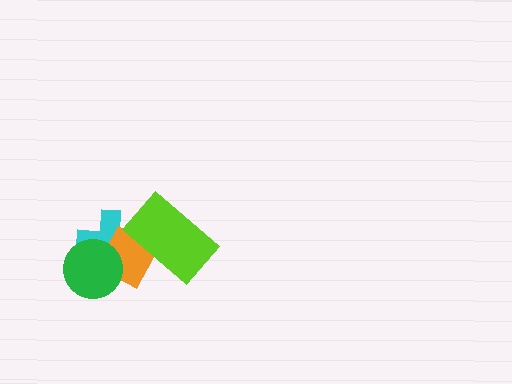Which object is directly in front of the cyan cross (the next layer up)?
The orange diamond is directly in front of the cyan cross.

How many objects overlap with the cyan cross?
3 objects overlap with the cyan cross.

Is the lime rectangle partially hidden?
No, no other shape covers it.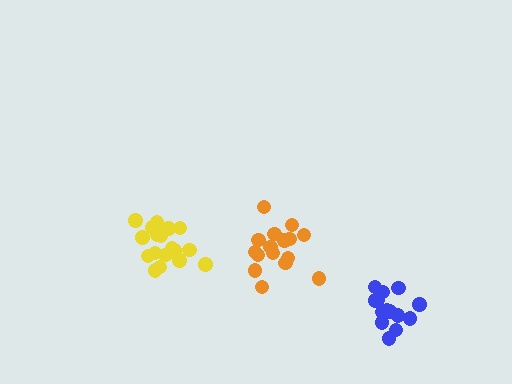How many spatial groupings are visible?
There are 3 spatial groupings.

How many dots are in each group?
Group 1: 16 dots, Group 2: 20 dots, Group 3: 14 dots (50 total).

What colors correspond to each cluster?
The clusters are colored: orange, yellow, blue.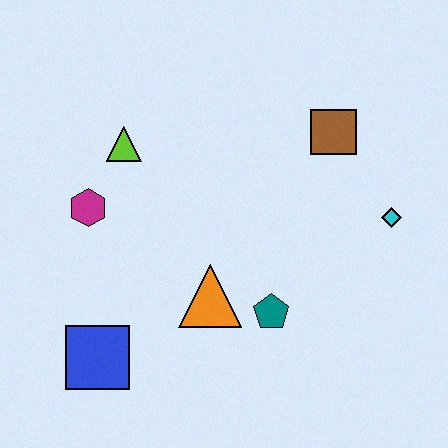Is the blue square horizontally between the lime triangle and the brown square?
No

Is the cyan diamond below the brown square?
Yes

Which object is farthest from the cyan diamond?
The blue square is farthest from the cyan diamond.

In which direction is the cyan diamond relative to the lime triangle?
The cyan diamond is to the right of the lime triangle.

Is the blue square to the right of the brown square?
No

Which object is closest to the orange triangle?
The teal pentagon is closest to the orange triangle.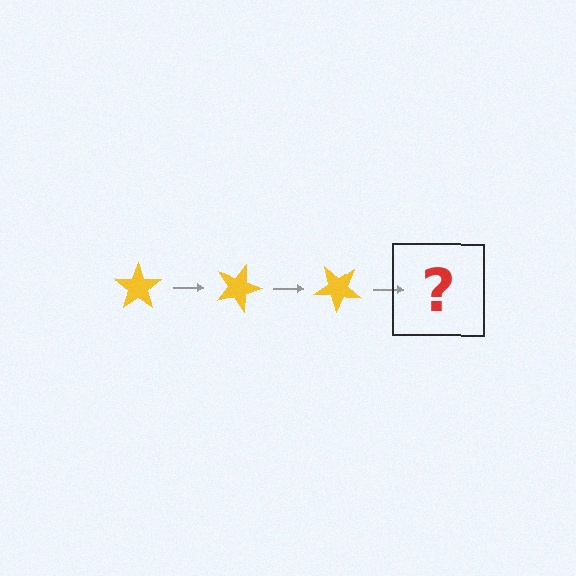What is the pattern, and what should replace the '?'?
The pattern is that the star rotates 20 degrees each step. The '?' should be a yellow star rotated 60 degrees.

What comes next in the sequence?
The next element should be a yellow star rotated 60 degrees.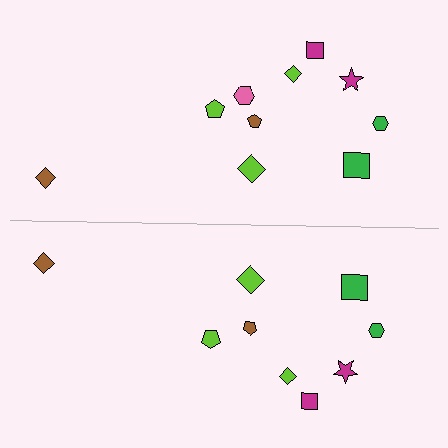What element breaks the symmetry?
A pink hexagon is missing from the bottom side.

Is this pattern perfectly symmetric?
No, the pattern is not perfectly symmetric. A pink hexagon is missing from the bottom side.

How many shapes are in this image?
There are 19 shapes in this image.